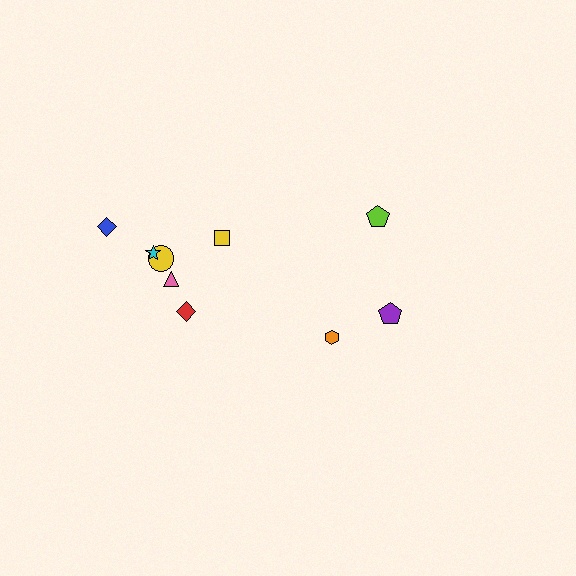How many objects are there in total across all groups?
There are 9 objects.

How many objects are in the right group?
There are 3 objects.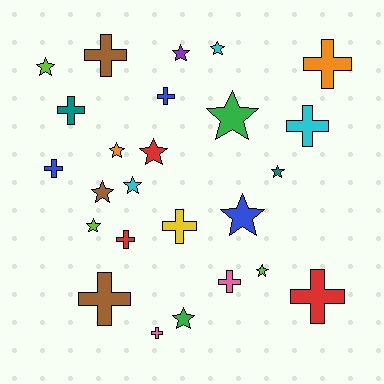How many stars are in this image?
There are 13 stars.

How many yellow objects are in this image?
There is 1 yellow object.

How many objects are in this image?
There are 25 objects.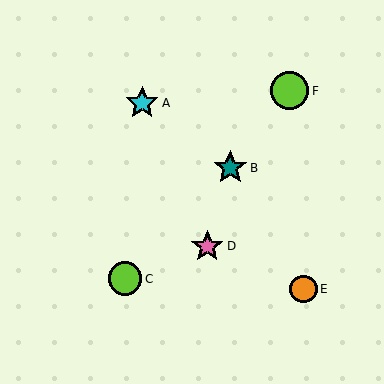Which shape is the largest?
The lime circle (labeled F) is the largest.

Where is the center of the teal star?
The center of the teal star is at (230, 168).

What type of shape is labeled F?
Shape F is a lime circle.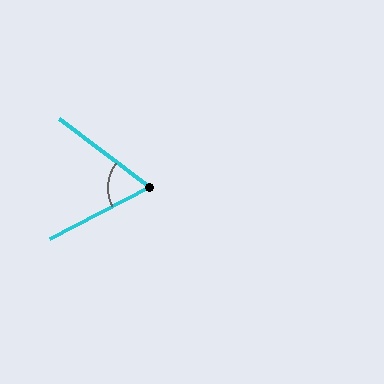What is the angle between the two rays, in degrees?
Approximately 65 degrees.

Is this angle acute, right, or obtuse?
It is acute.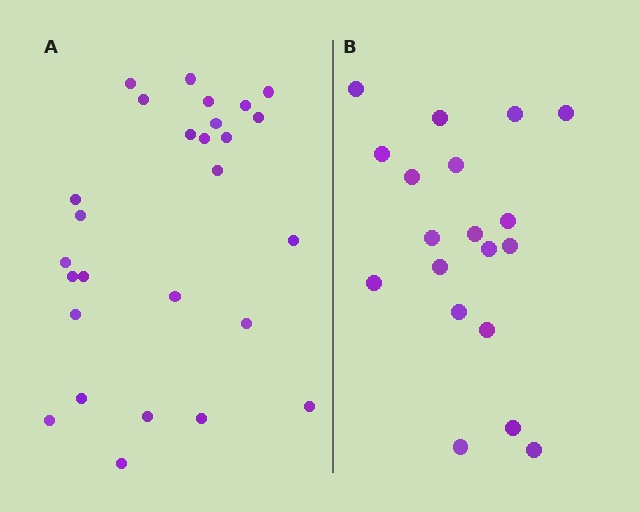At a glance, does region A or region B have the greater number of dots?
Region A (the left region) has more dots.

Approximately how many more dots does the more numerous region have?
Region A has roughly 8 or so more dots than region B.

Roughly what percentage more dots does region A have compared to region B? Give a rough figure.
About 40% more.